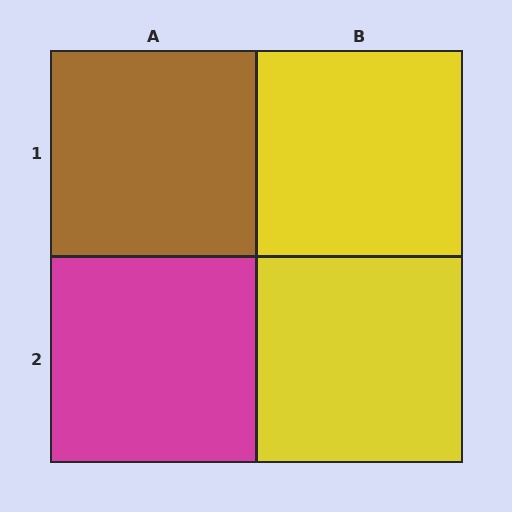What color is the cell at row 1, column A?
Brown.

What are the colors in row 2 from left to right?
Magenta, yellow.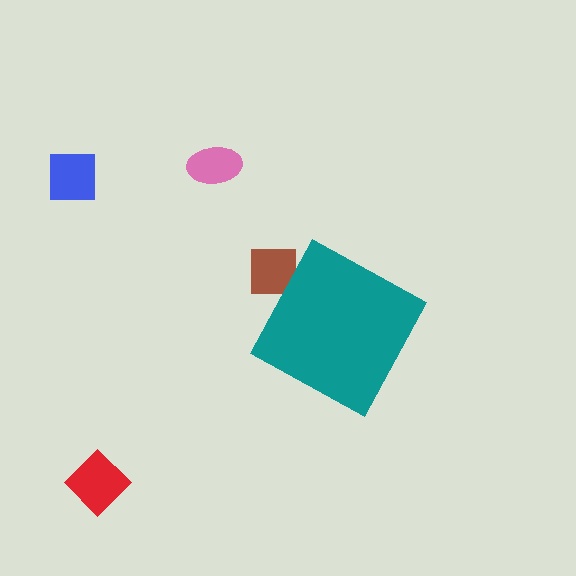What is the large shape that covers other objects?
A teal diamond.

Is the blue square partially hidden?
No, the blue square is fully visible.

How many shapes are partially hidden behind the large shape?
1 shape is partially hidden.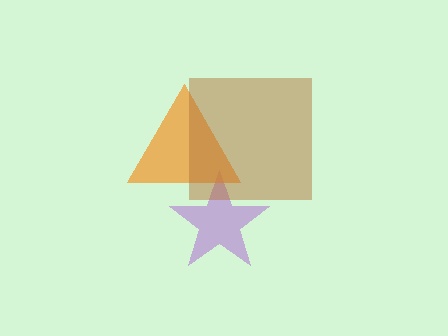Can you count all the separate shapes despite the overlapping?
Yes, there are 3 separate shapes.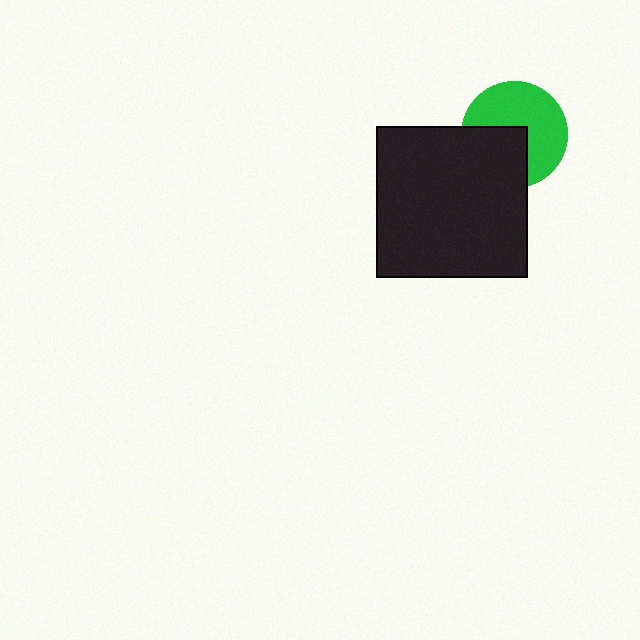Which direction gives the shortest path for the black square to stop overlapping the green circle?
Moving toward the lower-left gives the shortest separation.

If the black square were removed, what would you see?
You would see the complete green circle.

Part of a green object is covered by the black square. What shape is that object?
It is a circle.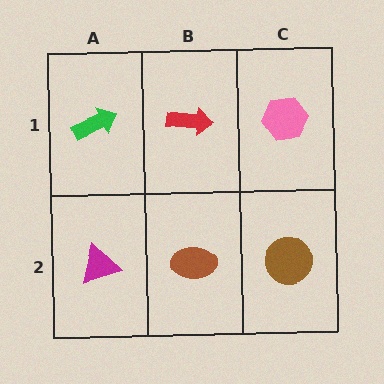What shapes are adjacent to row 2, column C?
A pink hexagon (row 1, column C), a brown ellipse (row 2, column B).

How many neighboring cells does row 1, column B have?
3.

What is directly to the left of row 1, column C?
A red arrow.